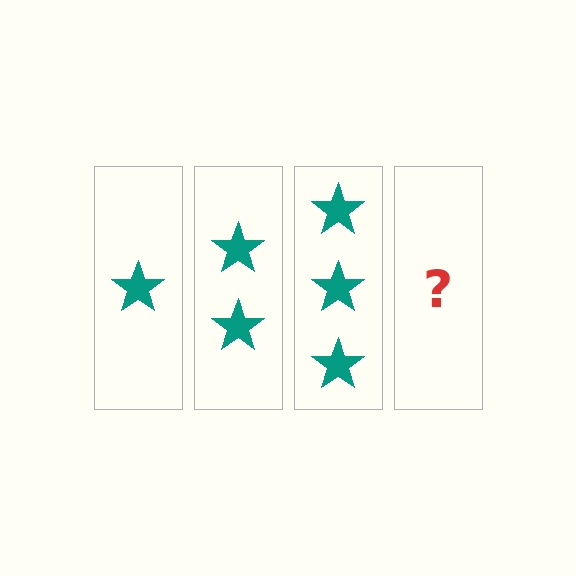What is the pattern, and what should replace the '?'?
The pattern is that each step adds one more star. The '?' should be 4 stars.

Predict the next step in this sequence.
The next step is 4 stars.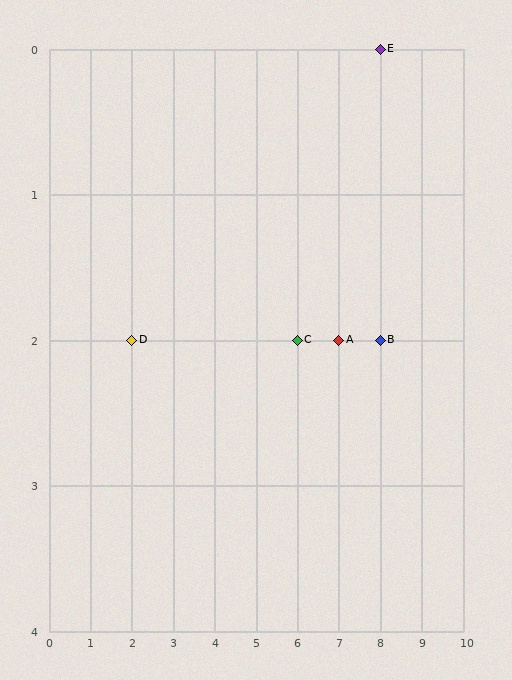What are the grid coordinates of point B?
Point B is at grid coordinates (8, 2).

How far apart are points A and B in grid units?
Points A and B are 1 column apart.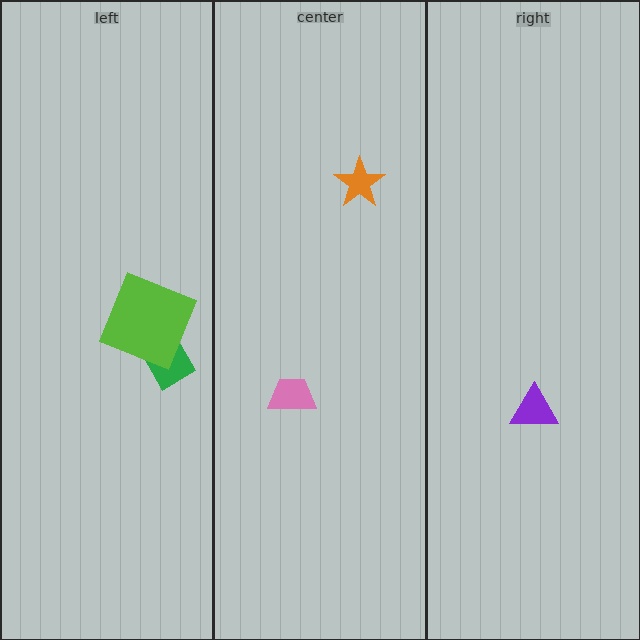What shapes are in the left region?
The green diamond, the lime square.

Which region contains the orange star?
The center region.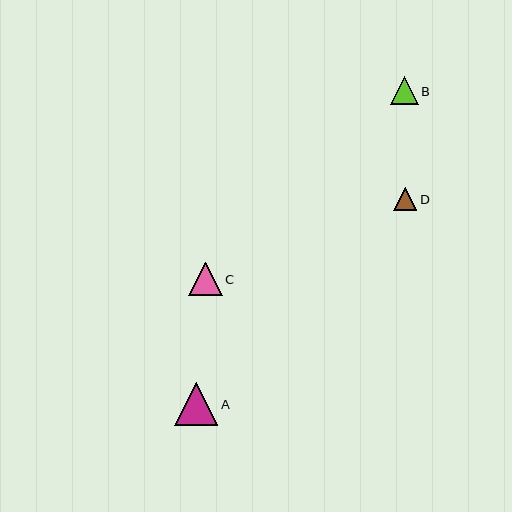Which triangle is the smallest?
Triangle D is the smallest with a size of approximately 23 pixels.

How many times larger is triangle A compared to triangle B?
Triangle A is approximately 1.6 times the size of triangle B.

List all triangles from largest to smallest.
From largest to smallest: A, C, B, D.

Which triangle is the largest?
Triangle A is the largest with a size of approximately 43 pixels.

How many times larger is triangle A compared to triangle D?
Triangle A is approximately 1.9 times the size of triangle D.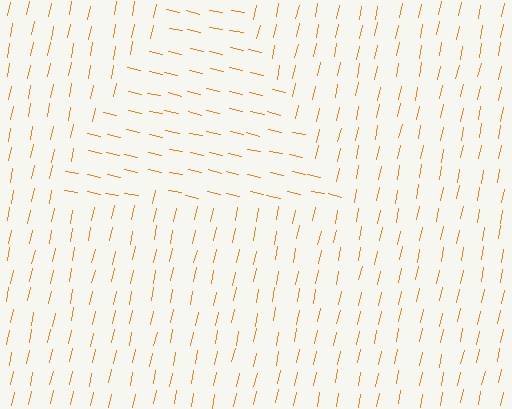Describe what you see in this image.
The image is filled with small orange line segments. A triangle region in the image has lines oriented differently from the surrounding lines, creating a visible texture boundary.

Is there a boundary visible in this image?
Yes, there is a texture boundary formed by a change in line orientation.